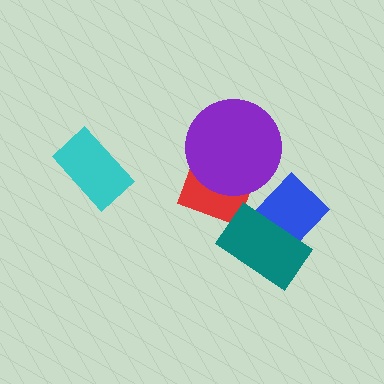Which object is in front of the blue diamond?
The teal rectangle is in front of the blue diamond.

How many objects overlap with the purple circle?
1 object overlaps with the purple circle.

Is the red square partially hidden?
Yes, it is partially covered by another shape.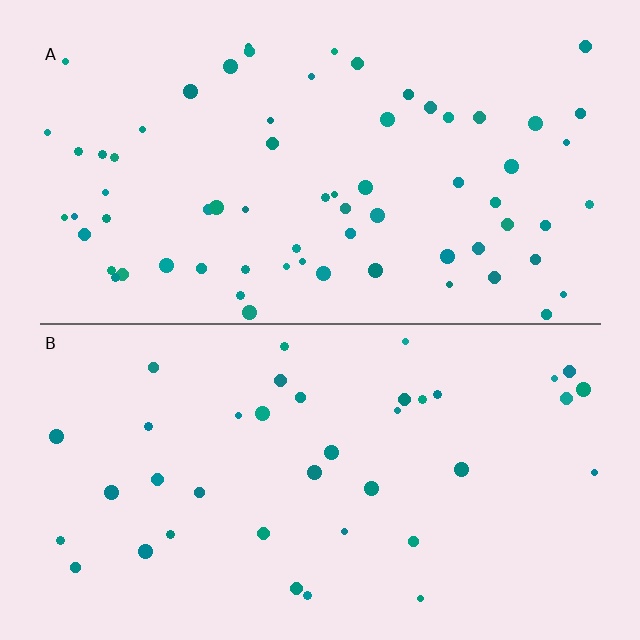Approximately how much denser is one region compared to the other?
Approximately 1.8× — region A over region B.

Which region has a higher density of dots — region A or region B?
A (the top).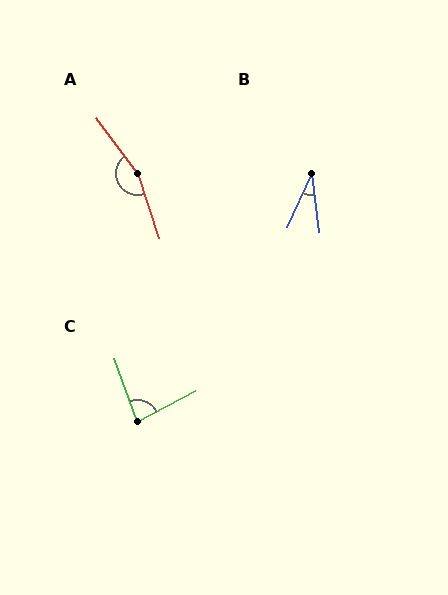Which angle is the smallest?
B, at approximately 32 degrees.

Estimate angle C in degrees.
Approximately 81 degrees.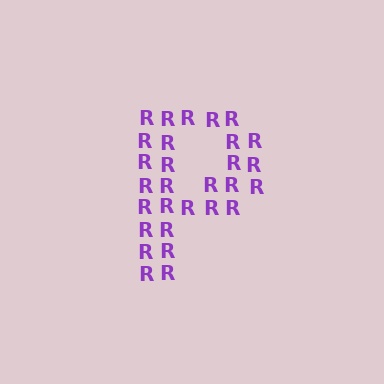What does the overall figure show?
The overall figure shows the letter P.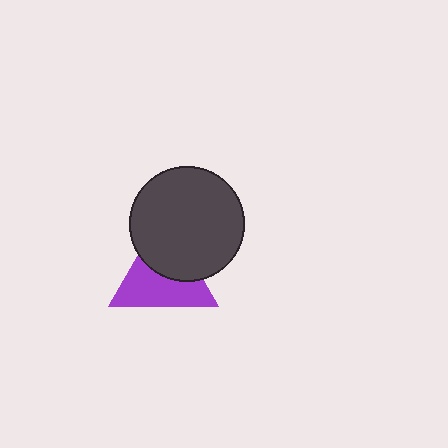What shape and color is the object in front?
The object in front is a dark gray circle.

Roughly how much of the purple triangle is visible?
About half of it is visible (roughly 57%).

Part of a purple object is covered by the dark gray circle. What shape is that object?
It is a triangle.